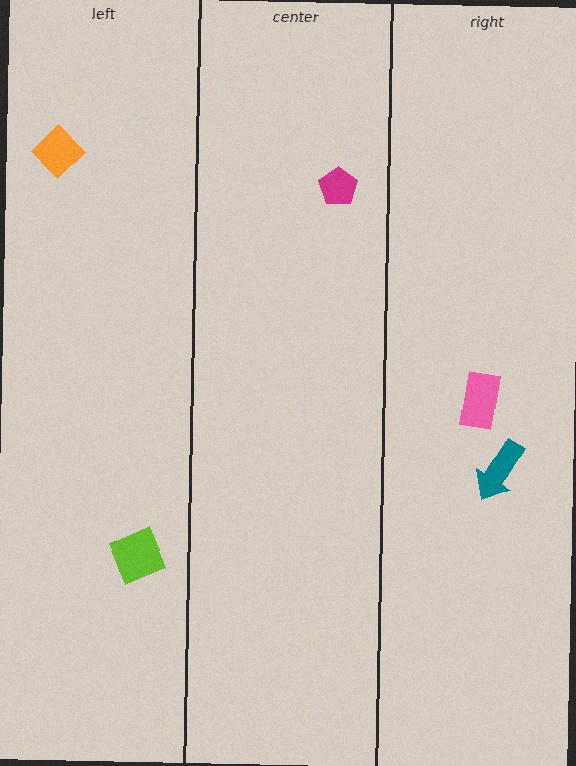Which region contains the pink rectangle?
The right region.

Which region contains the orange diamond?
The left region.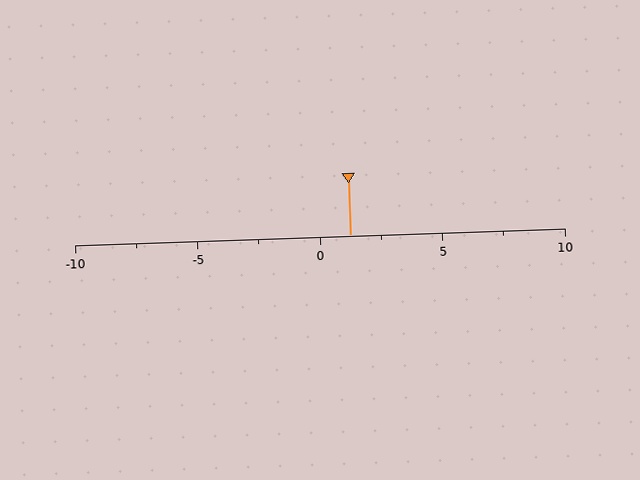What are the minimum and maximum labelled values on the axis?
The axis runs from -10 to 10.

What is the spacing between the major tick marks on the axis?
The major ticks are spaced 5 apart.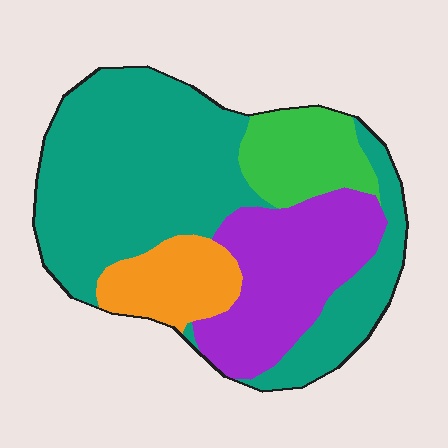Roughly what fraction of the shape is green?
Green takes up about one eighth (1/8) of the shape.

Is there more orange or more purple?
Purple.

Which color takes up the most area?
Teal, at roughly 55%.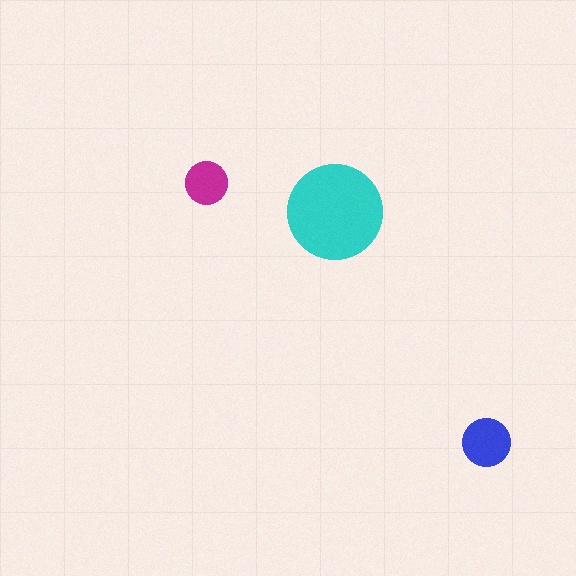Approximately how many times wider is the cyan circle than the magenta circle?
About 2 times wider.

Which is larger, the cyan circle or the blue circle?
The cyan one.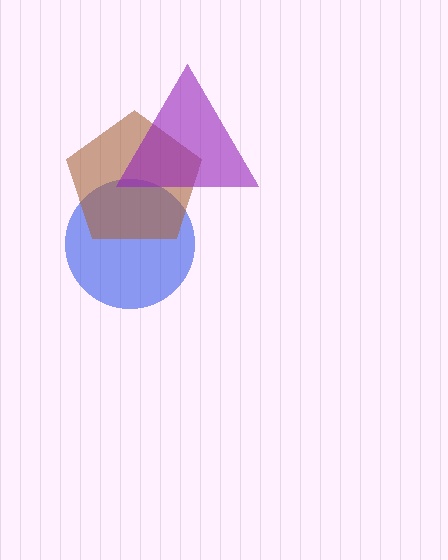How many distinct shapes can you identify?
There are 3 distinct shapes: a blue circle, a brown pentagon, a purple triangle.